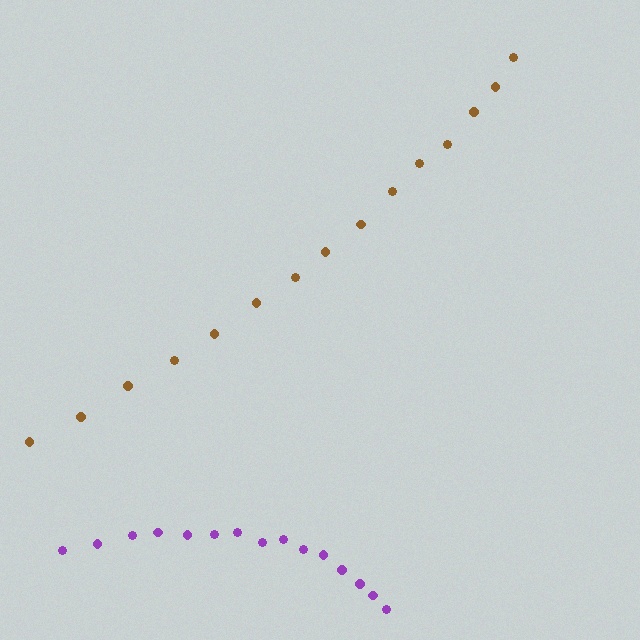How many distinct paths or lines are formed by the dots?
There are 2 distinct paths.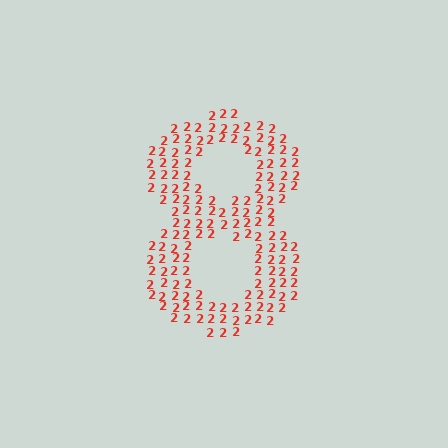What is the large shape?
The large shape is the digit 8.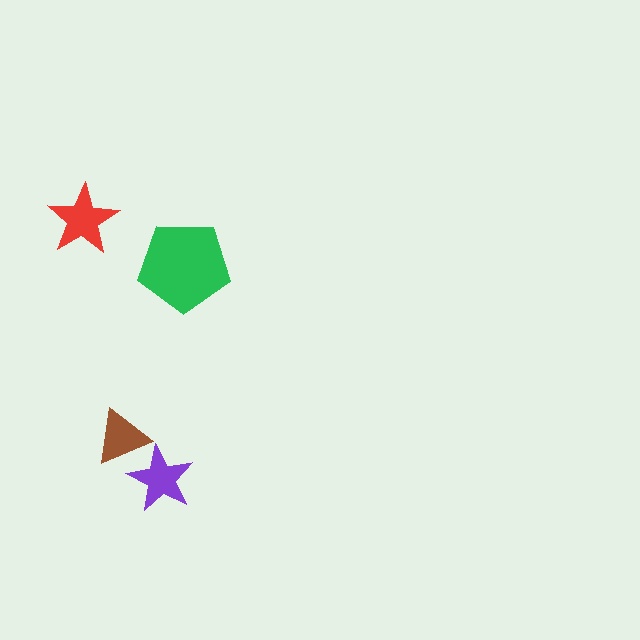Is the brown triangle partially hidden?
Yes, it is partially covered by another shape.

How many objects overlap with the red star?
0 objects overlap with the red star.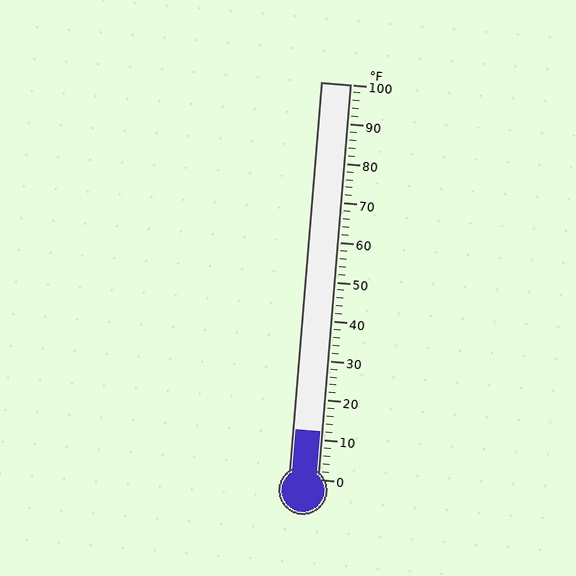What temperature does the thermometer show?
The thermometer shows approximately 12°F.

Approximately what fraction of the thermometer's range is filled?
The thermometer is filled to approximately 10% of its range.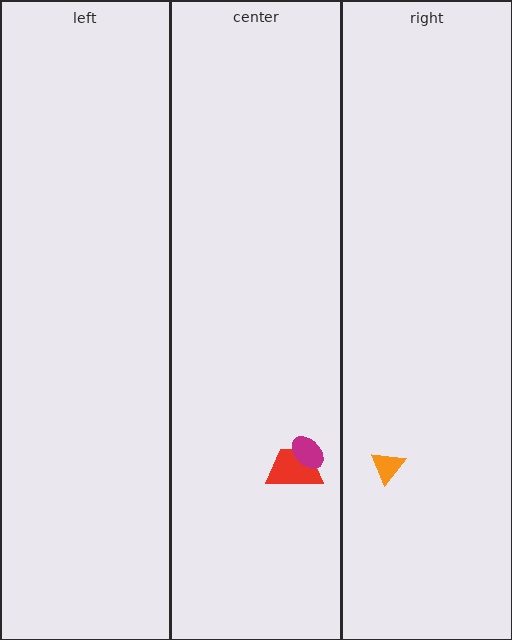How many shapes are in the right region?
1.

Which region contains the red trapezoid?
The center region.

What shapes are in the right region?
The orange triangle.